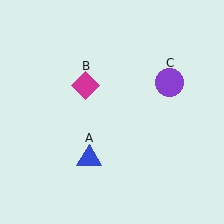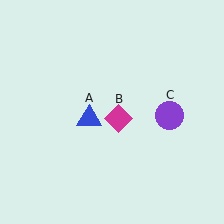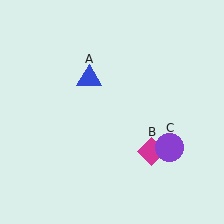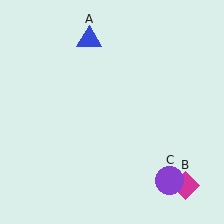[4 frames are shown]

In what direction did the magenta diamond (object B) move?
The magenta diamond (object B) moved down and to the right.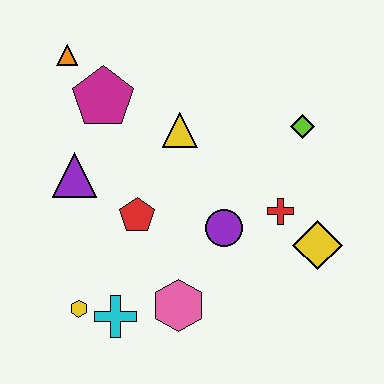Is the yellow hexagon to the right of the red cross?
No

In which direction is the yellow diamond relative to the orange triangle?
The yellow diamond is to the right of the orange triangle.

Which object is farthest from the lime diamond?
The yellow hexagon is farthest from the lime diamond.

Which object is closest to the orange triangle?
The magenta pentagon is closest to the orange triangle.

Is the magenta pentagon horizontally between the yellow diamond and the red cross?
No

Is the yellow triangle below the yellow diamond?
No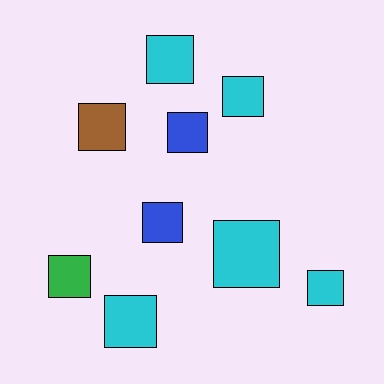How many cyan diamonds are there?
There are no cyan diamonds.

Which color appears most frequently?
Cyan, with 5 objects.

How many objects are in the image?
There are 9 objects.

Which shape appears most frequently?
Square, with 9 objects.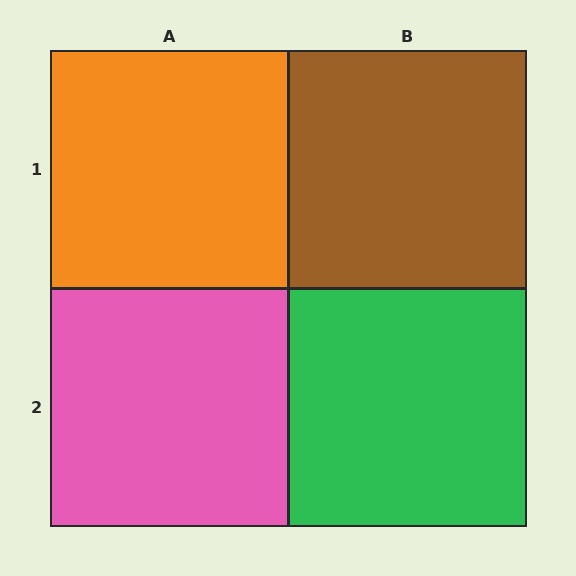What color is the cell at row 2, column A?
Pink.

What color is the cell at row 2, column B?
Green.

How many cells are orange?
1 cell is orange.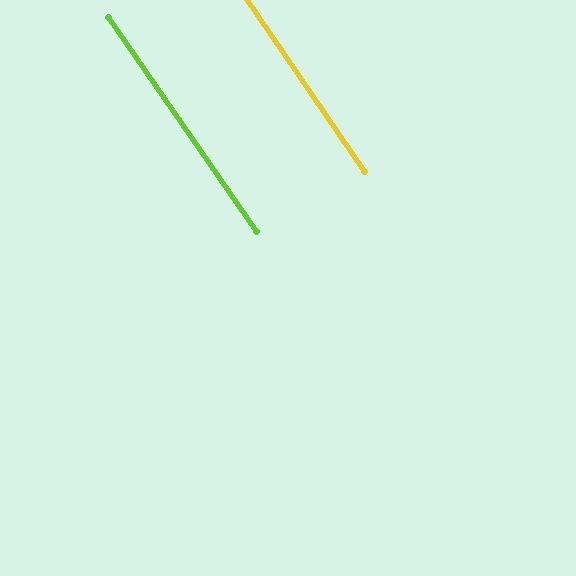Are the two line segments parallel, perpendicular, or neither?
Parallel — their directions differ by only 0.4°.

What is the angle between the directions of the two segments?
Approximately 0 degrees.